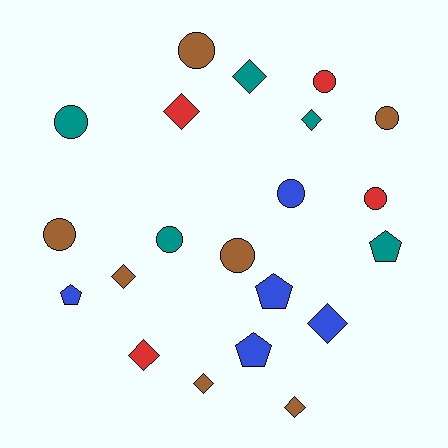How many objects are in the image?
There are 21 objects.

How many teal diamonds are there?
There are 2 teal diamonds.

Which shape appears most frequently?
Circle, with 9 objects.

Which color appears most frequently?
Brown, with 7 objects.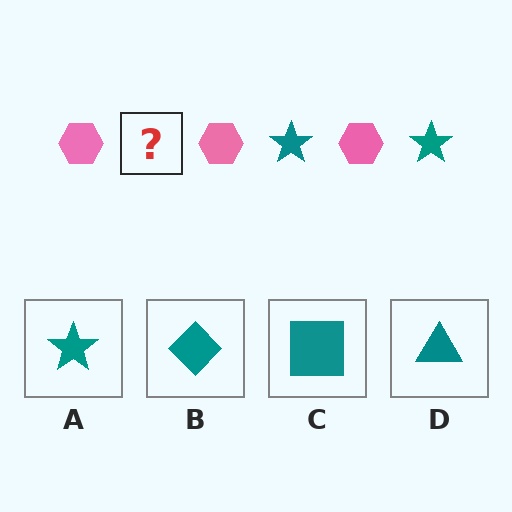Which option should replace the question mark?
Option A.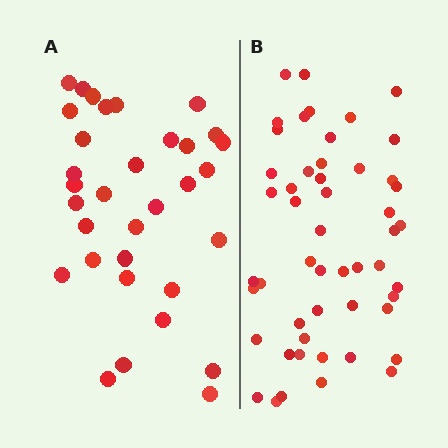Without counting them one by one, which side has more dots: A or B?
Region B (the right region) has more dots.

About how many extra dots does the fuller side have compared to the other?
Region B has approximately 20 more dots than region A.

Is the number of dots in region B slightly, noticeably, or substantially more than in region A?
Region B has substantially more. The ratio is roughly 1.5 to 1.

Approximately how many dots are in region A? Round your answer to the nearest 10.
About 30 dots. (The exact count is 33, which rounds to 30.)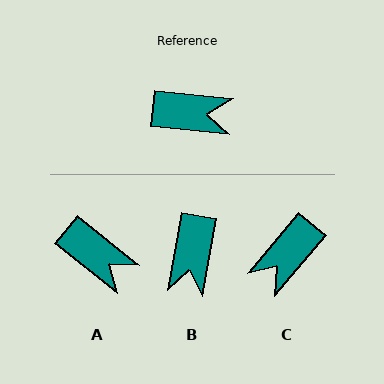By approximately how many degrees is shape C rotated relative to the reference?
Approximately 124 degrees clockwise.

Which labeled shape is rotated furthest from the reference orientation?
C, about 124 degrees away.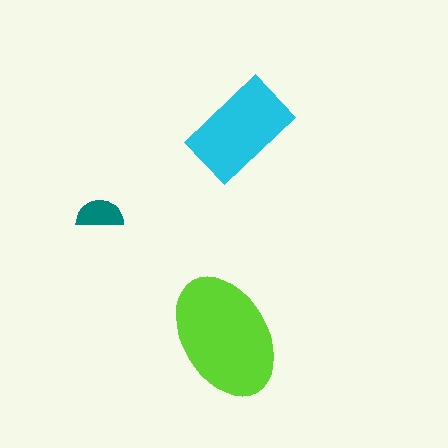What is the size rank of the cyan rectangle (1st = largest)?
2nd.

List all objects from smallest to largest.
The teal semicircle, the cyan rectangle, the lime ellipse.